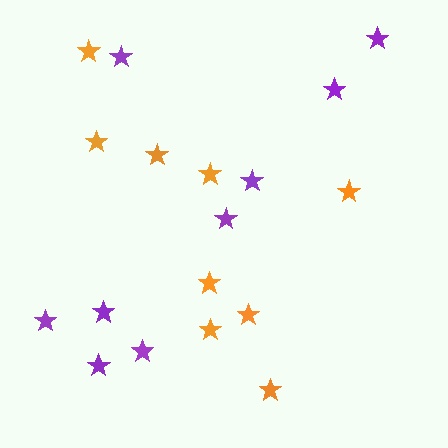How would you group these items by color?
There are 2 groups: one group of purple stars (9) and one group of orange stars (9).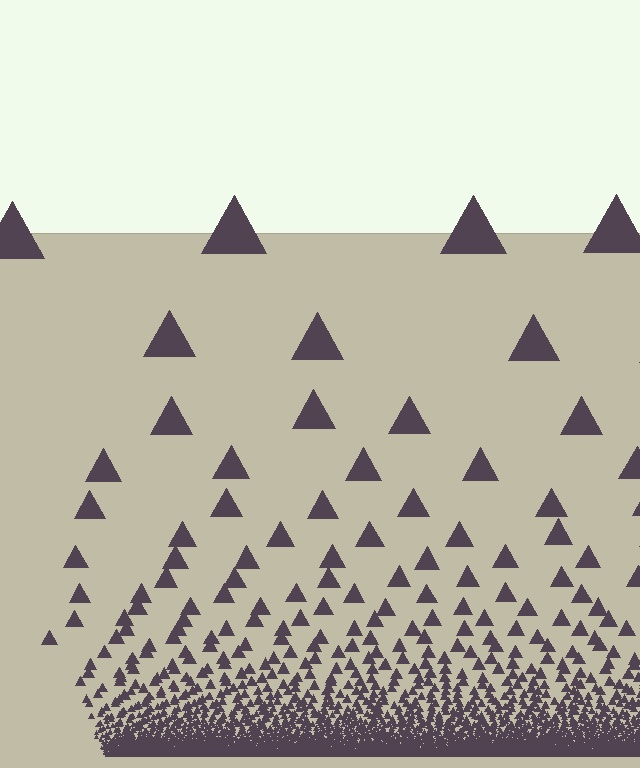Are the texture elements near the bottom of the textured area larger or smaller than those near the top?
Smaller. The gradient is inverted — elements near the bottom are smaller and denser.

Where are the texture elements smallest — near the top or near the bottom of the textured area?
Near the bottom.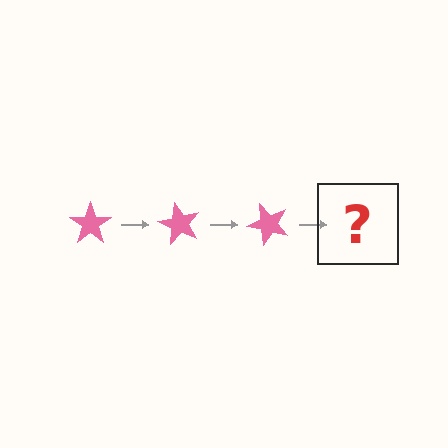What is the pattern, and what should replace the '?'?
The pattern is that the star rotates 60 degrees each step. The '?' should be a pink star rotated 180 degrees.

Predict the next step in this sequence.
The next step is a pink star rotated 180 degrees.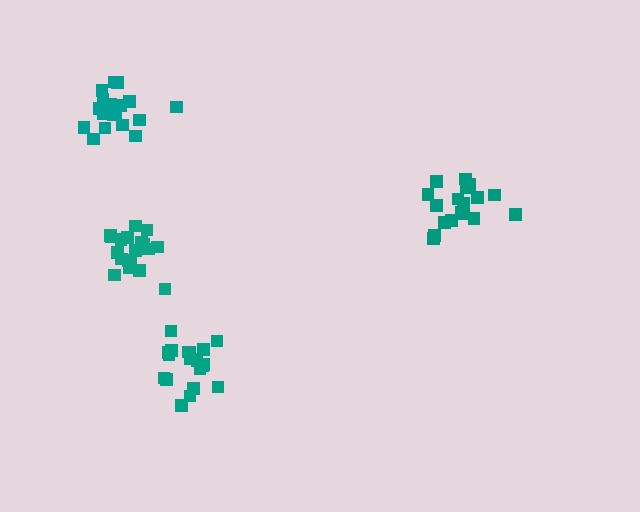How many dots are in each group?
Group 1: 19 dots, Group 2: 19 dots, Group 3: 18 dots, Group 4: 19 dots (75 total).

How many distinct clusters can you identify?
There are 4 distinct clusters.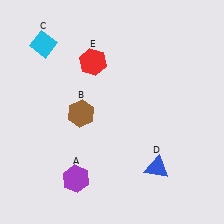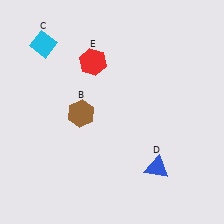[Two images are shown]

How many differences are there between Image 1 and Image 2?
There is 1 difference between the two images.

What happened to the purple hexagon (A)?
The purple hexagon (A) was removed in Image 2. It was in the bottom-left area of Image 1.